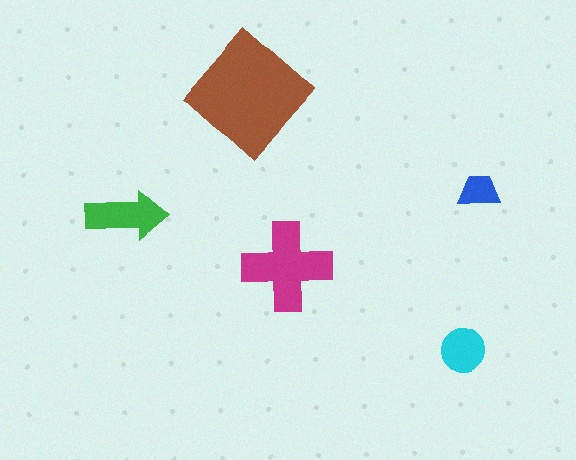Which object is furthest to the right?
The blue trapezoid is rightmost.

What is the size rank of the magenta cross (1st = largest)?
2nd.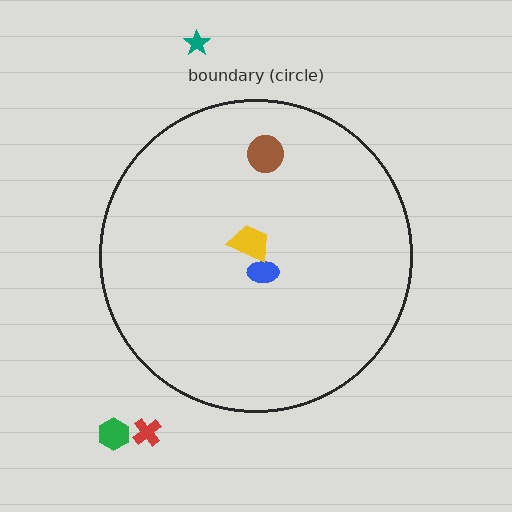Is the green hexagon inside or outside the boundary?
Outside.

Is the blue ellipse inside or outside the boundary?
Inside.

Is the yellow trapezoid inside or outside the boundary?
Inside.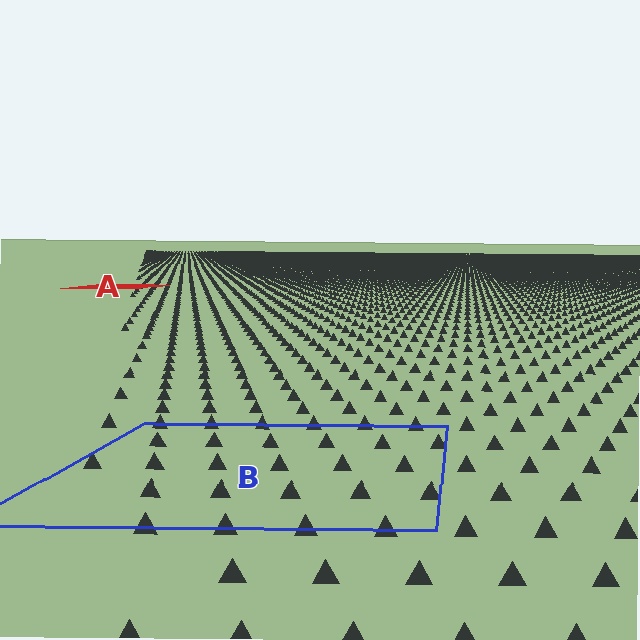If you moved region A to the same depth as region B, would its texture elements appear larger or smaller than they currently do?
They would appear larger. At a closer depth, the same texture elements are projected at a bigger on-screen size.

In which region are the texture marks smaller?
The texture marks are smaller in region A, because it is farther away.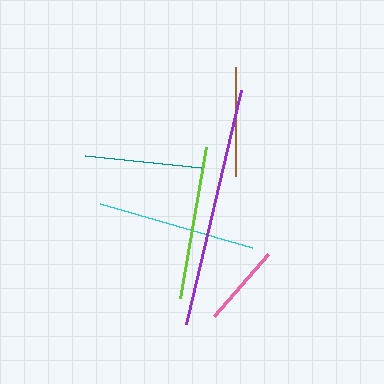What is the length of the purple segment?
The purple segment is approximately 240 pixels long.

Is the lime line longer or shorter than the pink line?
The lime line is longer than the pink line.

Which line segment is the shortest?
The pink line is the shortest at approximately 82 pixels.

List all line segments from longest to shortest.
From longest to shortest: purple, cyan, lime, teal, brown, pink.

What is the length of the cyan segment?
The cyan segment is approximately 158 pixels long.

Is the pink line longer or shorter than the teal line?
The teal line is longer than the pink line.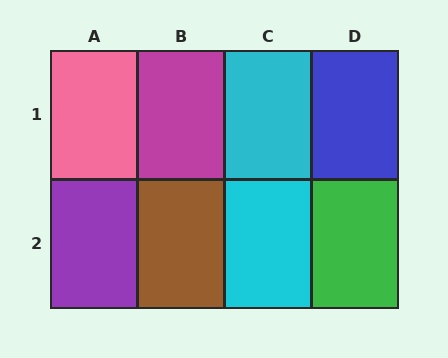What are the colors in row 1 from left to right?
Pink, magenta, cyan, blue.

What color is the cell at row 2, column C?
Cyan.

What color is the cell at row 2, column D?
Green.